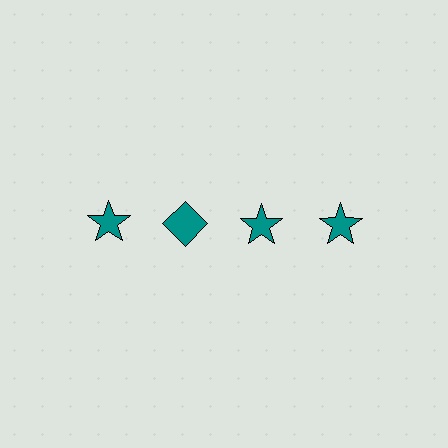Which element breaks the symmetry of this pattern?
The teal diamond in the top row, second from left column breaks the symmetry. All other shapes are teal stars.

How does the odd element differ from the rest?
It has a different shape: diamond instead of star.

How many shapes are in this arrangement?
There are 4 shapes arranged in a grid pattern.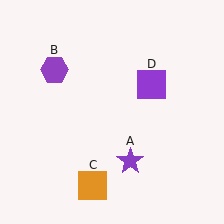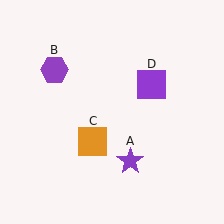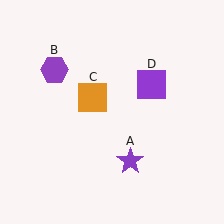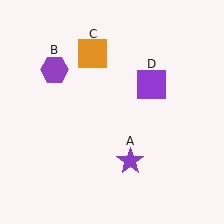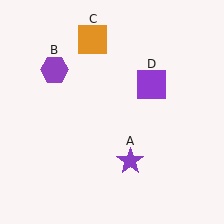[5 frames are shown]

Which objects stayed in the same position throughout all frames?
Purple star (object A) and purple hexagon (object B) and purple square (object D) remained stationary.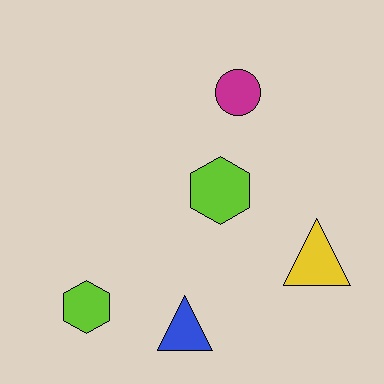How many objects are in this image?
There are 5 objects.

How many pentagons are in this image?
There are no pentagons.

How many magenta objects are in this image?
There is 1 magenta object.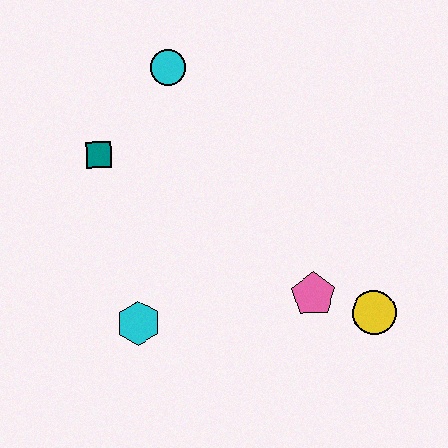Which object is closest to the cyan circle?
The teal square is closest to the cyan circle.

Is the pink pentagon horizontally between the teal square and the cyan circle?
No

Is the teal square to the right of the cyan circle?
No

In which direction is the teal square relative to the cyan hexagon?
The teal square is above the cyan hexagon.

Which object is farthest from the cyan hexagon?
The cyan circle is farthest from the cyan hexagon.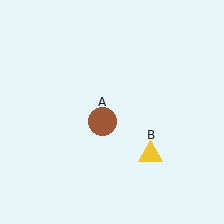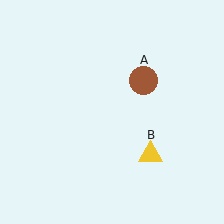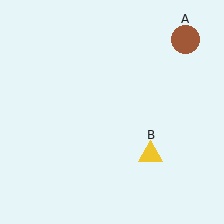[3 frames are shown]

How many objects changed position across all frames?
1 object changed position: brown circle (object A).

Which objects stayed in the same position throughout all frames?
Yellow triangle (object B) remained stationary.